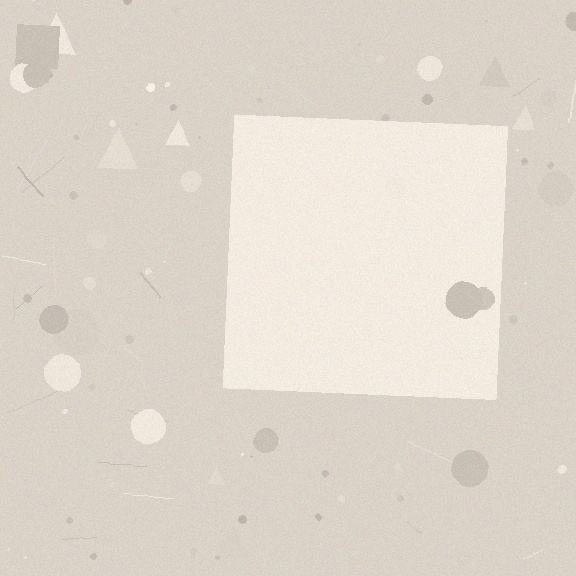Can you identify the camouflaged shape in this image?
The camouflaged shape is a square.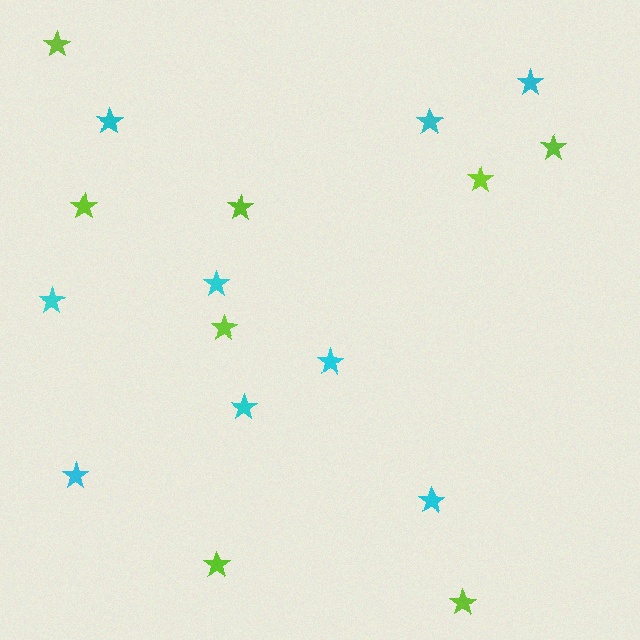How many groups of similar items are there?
There are 2 groups: one group of lime stars (8) and one group of cyan stars (9).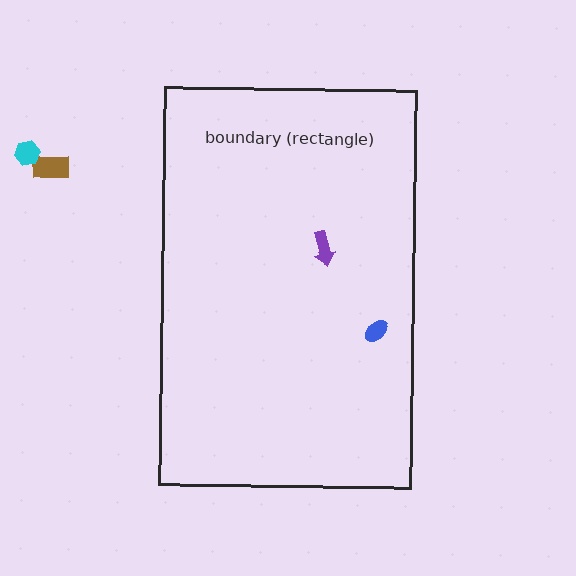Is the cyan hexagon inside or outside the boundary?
Outside.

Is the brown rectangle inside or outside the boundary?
Outside.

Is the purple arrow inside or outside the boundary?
Inside.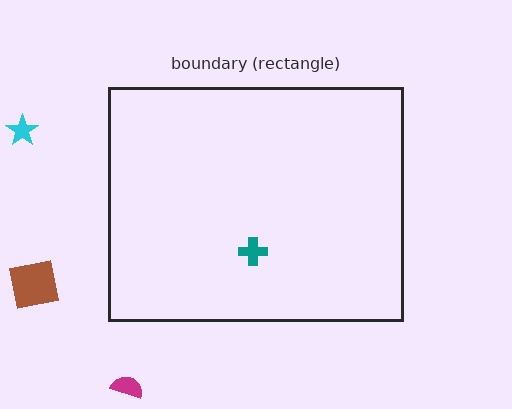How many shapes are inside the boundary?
1 inside, 3 outside.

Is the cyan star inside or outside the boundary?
Outside.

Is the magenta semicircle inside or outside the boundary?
Outside.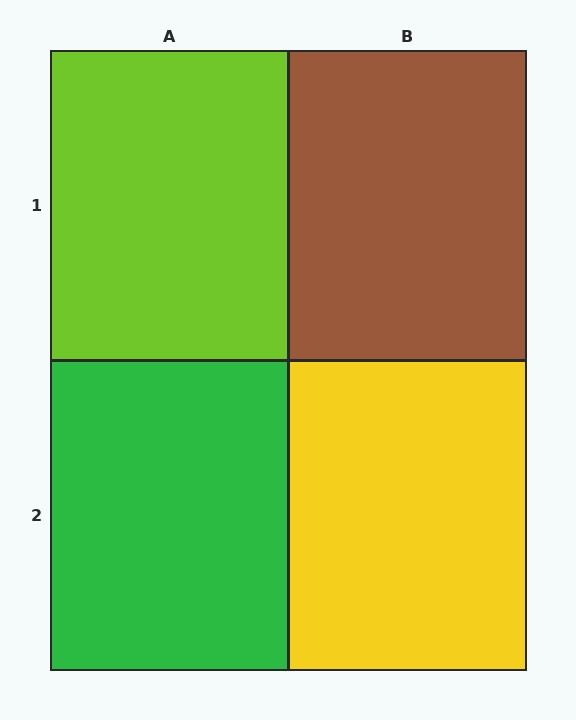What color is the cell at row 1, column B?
Brown.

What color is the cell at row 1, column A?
Lime.